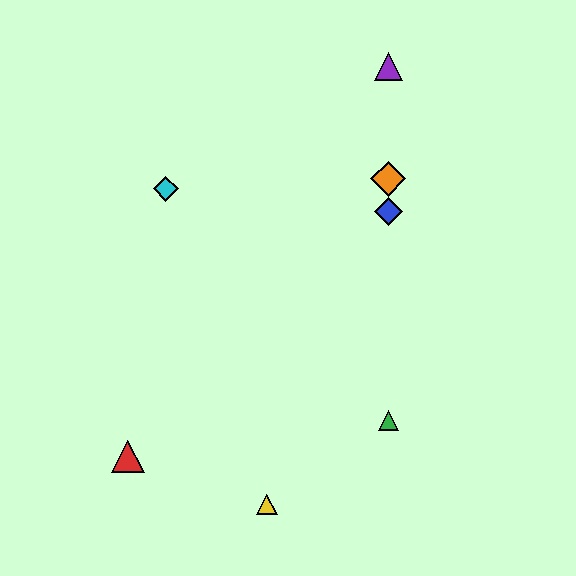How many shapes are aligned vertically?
4 shapes (the blue diamond, the green triangle, the purple triangle, the orange diamond) are aligned vertically.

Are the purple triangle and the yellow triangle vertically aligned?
No, the purple triangle is at x≈388 and the yellow triangle is at x≈267.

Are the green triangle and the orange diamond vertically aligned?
Yes, both are at x≈388.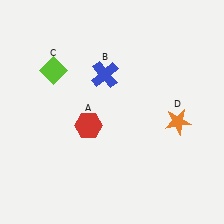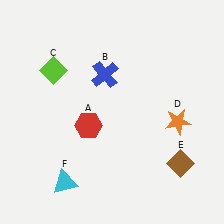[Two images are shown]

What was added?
A brown diamond (E), a cyan triangle (F) were added in Image 2.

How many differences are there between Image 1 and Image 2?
There are 2 differences between the two images.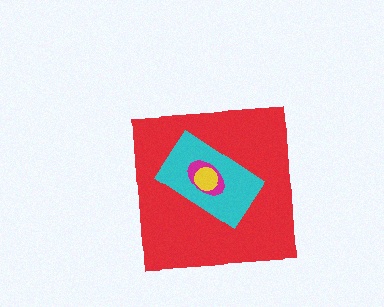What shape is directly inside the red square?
The cyan rectangle.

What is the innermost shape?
The yellow circle.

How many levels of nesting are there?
4.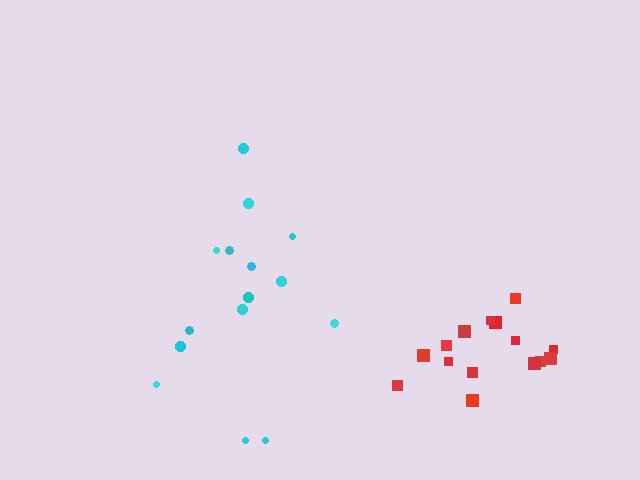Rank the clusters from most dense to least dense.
red, cyan.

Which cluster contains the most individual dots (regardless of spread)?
Cyan (15).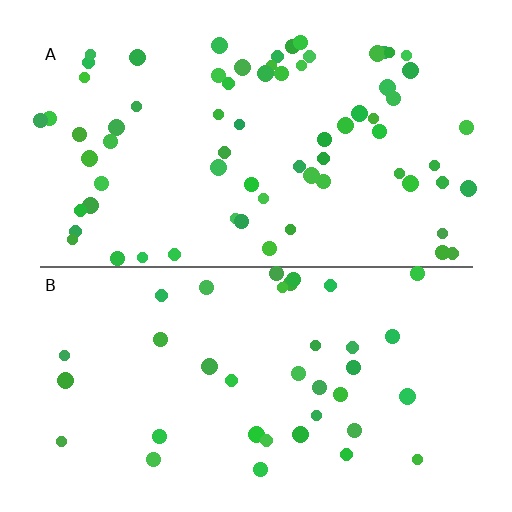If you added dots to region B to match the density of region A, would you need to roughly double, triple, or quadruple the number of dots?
Approximately double.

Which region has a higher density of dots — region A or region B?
A (the top).